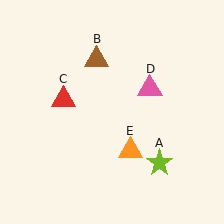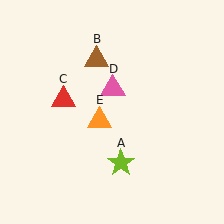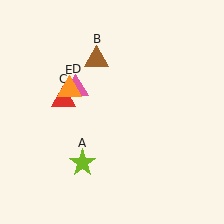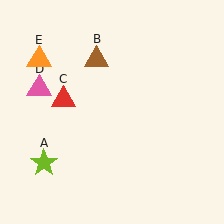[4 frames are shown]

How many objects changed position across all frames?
3 objects changed position: lime star (object A), pink triangle (object D), orange triangle (object E).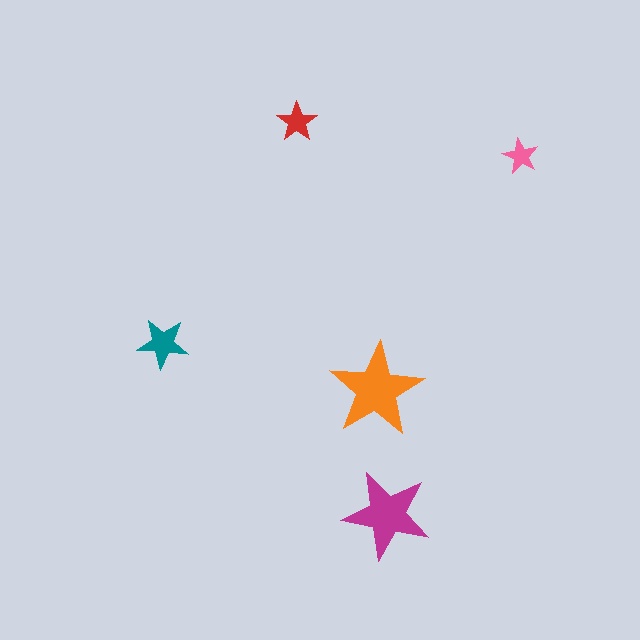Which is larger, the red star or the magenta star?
The magenta one.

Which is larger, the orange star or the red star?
The orange one.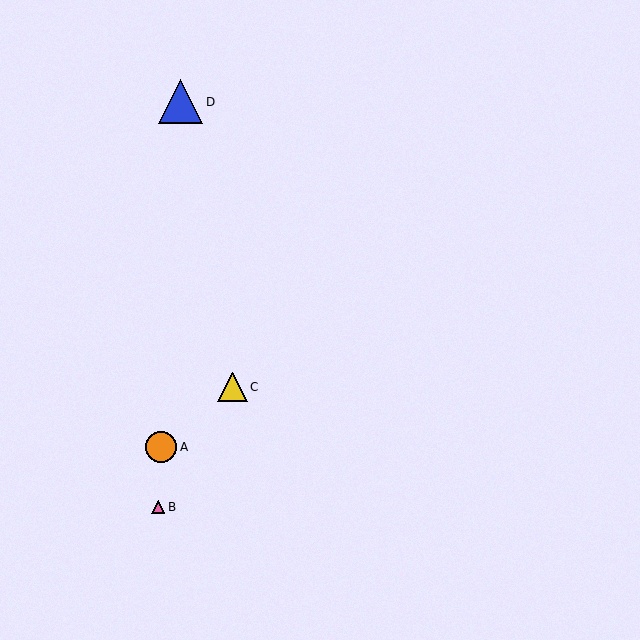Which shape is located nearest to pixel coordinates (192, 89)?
The blue triangle (labeled D) at (181, 102) is nearest to that location.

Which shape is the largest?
The blue triangle (labeled D) is the largest.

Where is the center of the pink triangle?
The center of the pink triangle is at (158, 507).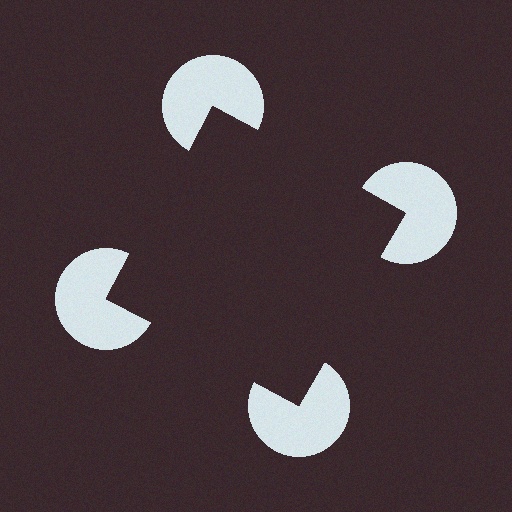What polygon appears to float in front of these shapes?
An illusory square — its edges are inferred from the aligned wedge cuts in the pac-man discs, not physically drawn.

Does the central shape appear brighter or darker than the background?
It typically appears slightly darker than the background, even though no actual brightness change is drawn.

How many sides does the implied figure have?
4 sides.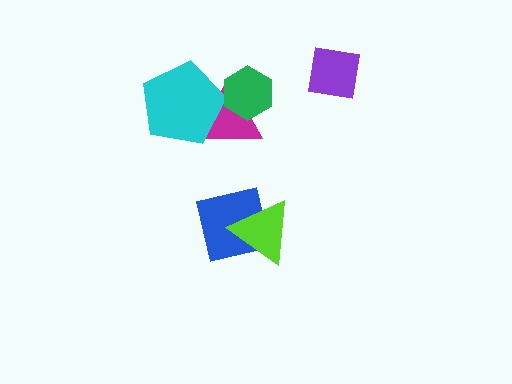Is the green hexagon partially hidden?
No, no other shape covers it.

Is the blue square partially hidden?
Yes, it is partially covered by another shape.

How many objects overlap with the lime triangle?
1 object overlaps with the lime triangle.